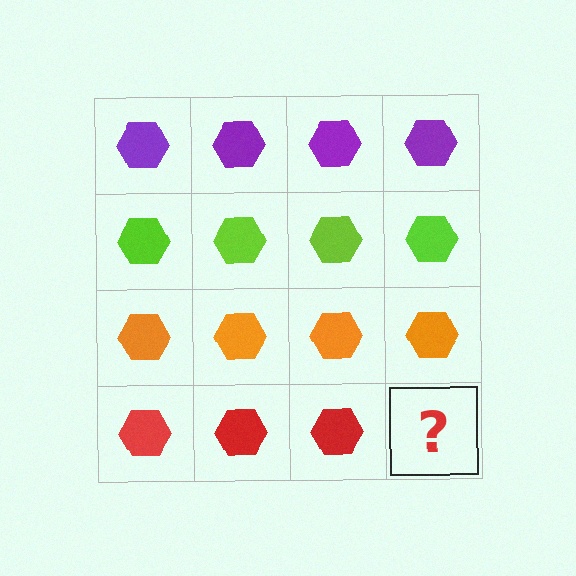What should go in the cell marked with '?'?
The missing cell should contain a red hexagon.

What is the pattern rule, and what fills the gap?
The rule is that each row has a consistent color. The gap should be filled with a red hexagon.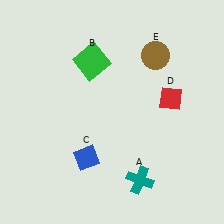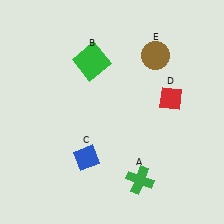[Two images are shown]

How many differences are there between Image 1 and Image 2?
There is 1 difference between the two images.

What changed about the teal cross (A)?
In Image 1, A is teal. In Image 2, it changed to green.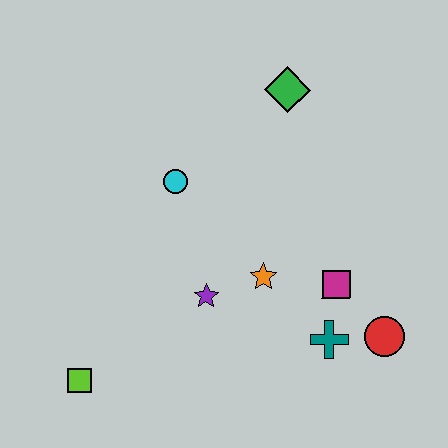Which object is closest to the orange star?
The purple star is closest to the orange star.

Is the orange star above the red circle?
Yes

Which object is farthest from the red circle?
The lime square is farthest from the red circle.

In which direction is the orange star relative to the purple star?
The orange star is to the right of the purple star.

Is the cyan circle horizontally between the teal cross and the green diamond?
No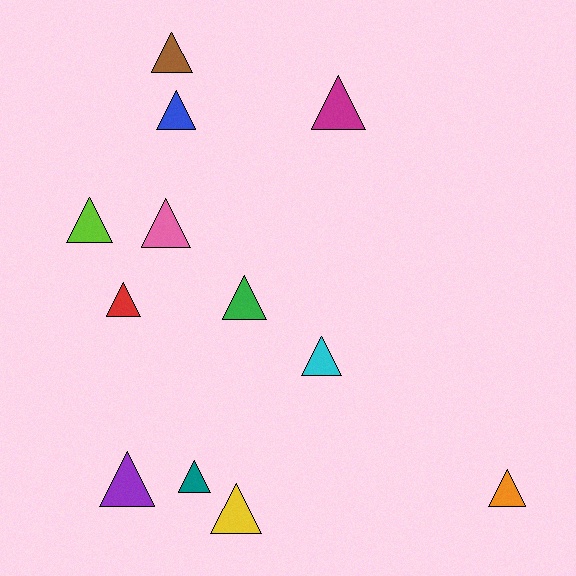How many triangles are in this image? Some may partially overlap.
There are 12 triangles.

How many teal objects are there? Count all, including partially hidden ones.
There is 1 teal object.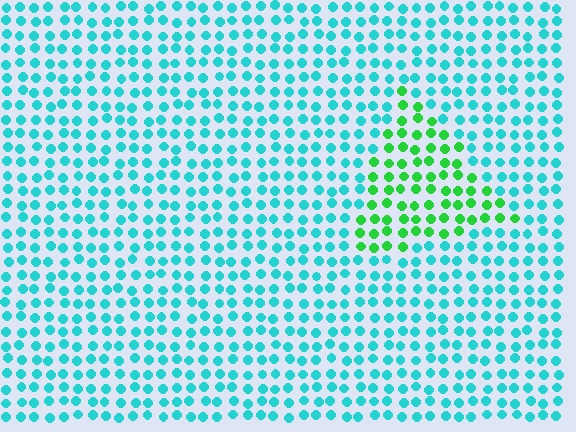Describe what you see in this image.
The image is filled with small cyan elements in a uniform arrangement. A triangle-shaped region is visible where the elements are tinted to a slightly different hue, forming a subtle color boundary.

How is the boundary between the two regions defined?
The boundary is defined purely by a slight shift in hue (about 52 degrees). Spacing, size, and orientation are identical on both sides.